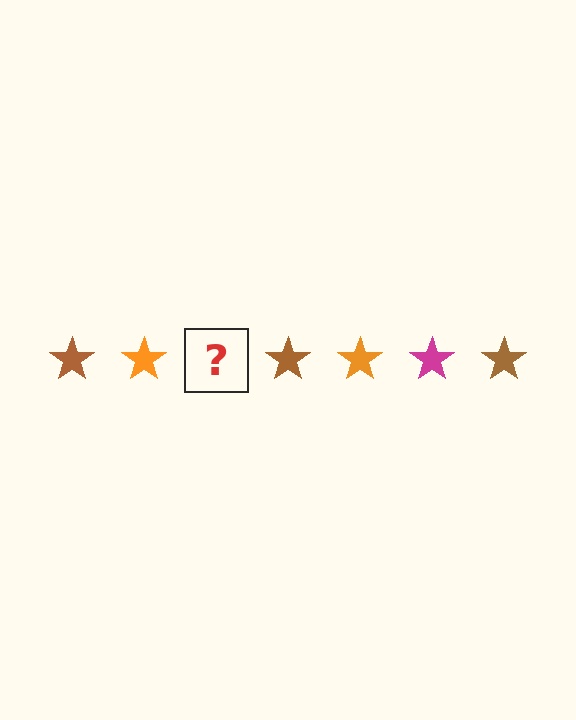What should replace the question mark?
The question mark should be replaced with a magenta star.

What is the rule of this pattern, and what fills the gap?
The rule is that the pattern cycles through brown, orange, magenta stars. The gap should be filled with a magenta star.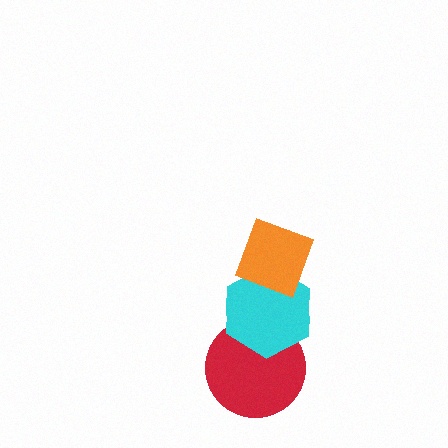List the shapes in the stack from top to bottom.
From top to bottom: the orange diamond, the cyan hexagon, the red circle.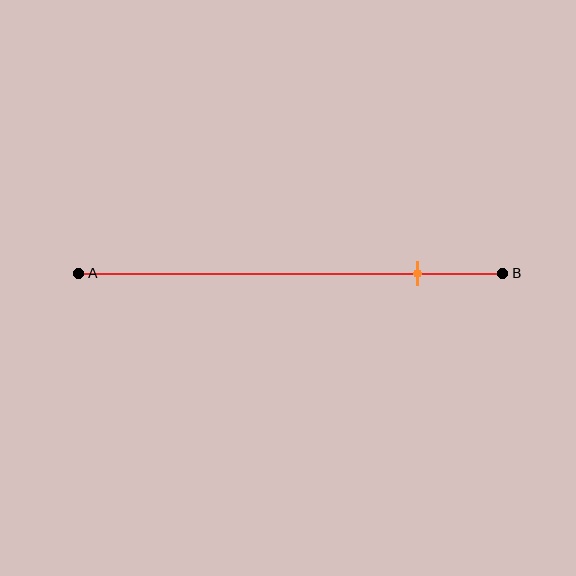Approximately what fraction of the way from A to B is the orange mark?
The orange mark is approximately 80% of the way from A to B.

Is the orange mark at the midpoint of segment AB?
No, the mark is at about 80% from A, not at the 50% midpoint.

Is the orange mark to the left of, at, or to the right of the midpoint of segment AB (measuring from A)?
The orange mark is to the right of the midpoint of segment AB.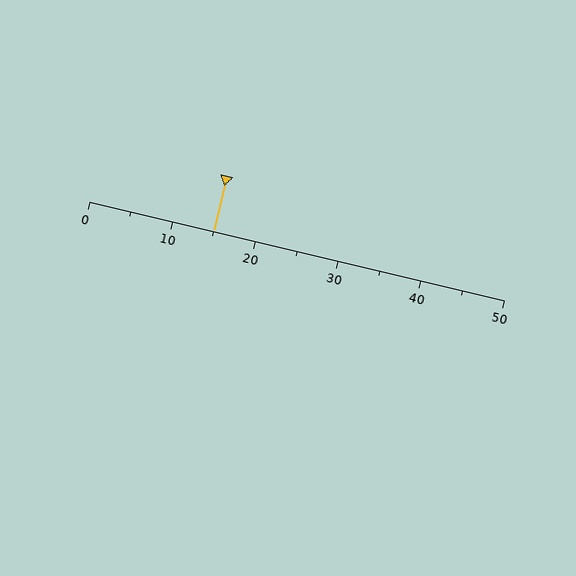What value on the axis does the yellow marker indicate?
The marker indicates approximately 15.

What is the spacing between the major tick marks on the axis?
The major ticks are spaced 10 apart.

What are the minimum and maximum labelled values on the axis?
The axis runs from 0 to 50.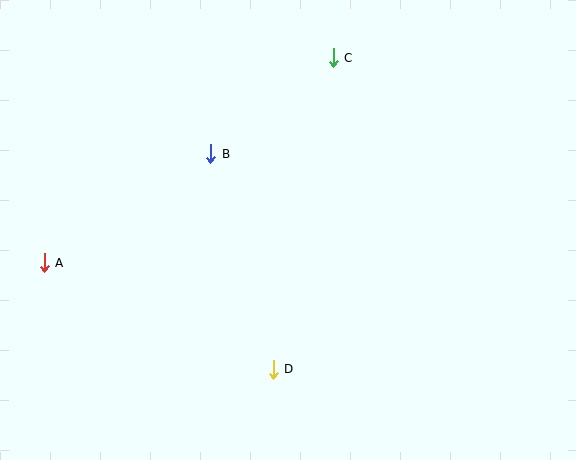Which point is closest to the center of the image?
Point B at (211, 154) is closest to the center.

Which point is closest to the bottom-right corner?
Point D is closest to the bottom-right corner.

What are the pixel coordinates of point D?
Point D is at (273, 369).